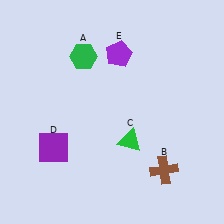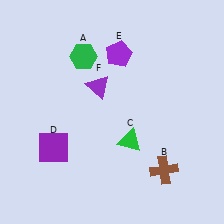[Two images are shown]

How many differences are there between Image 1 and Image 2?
There is 1 difference between the two images.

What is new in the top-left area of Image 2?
A purple triangle (F) was added in the top-left area of Image 2.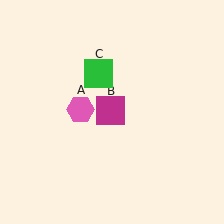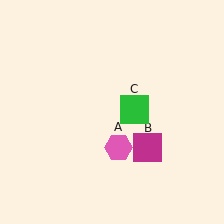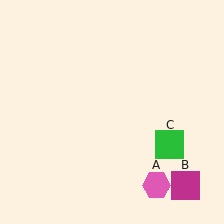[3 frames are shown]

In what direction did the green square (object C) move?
The green square (object C) moved down and to the right.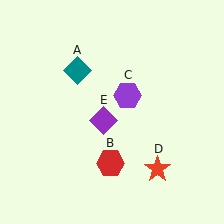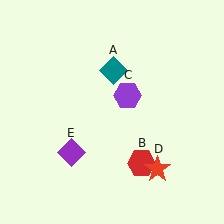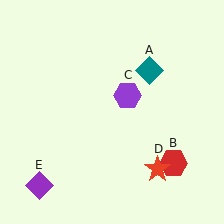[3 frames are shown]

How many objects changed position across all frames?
3 objects changed position: teal diamond (object A), red hexagon (object B), purple diamond (object E).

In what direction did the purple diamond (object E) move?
The purple diamond (object E) moved down and to the left.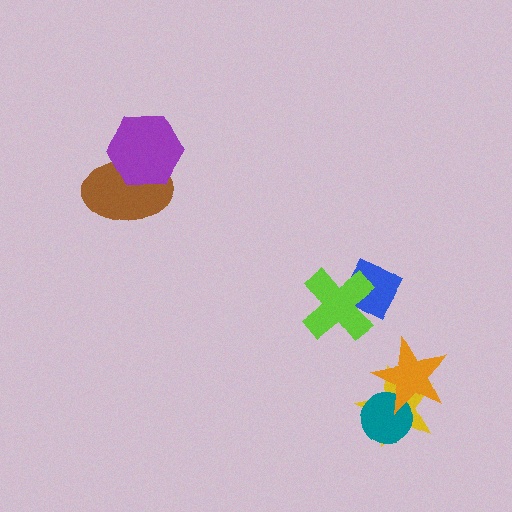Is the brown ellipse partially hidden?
Yes, it is partially covered by another shape.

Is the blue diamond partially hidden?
Yes, it is partially covered by another shape.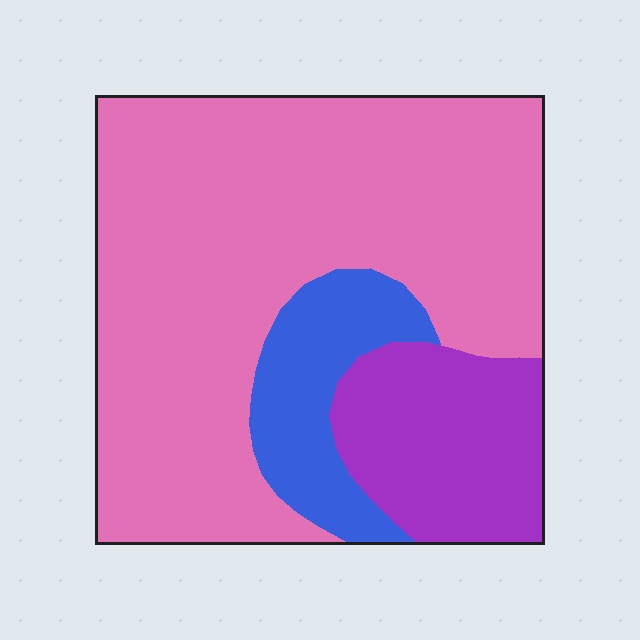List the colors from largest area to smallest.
From largest to smallest: pink, purple, blue.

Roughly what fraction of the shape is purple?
Purple covers 18% of the shape.